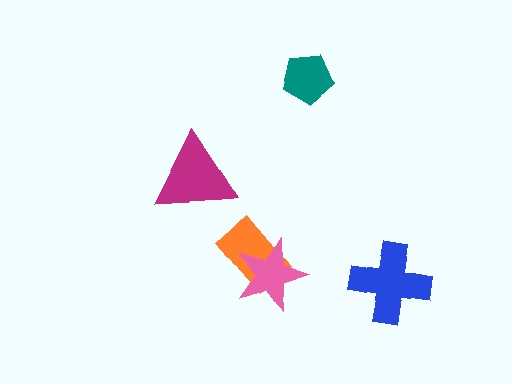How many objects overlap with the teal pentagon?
0 objects overlap with the teal pentagon.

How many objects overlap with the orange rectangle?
1 object overlaps with the orange rectangle.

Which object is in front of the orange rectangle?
The pink star is in front of the orange rectangle.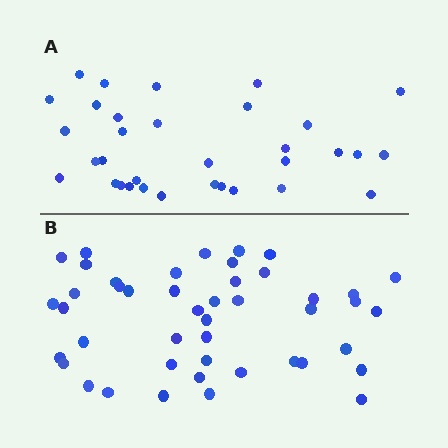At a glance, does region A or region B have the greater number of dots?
Region B (the bottom region) has more dots.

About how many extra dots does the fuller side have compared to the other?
Region B has roughly 12 or so more dots than region A.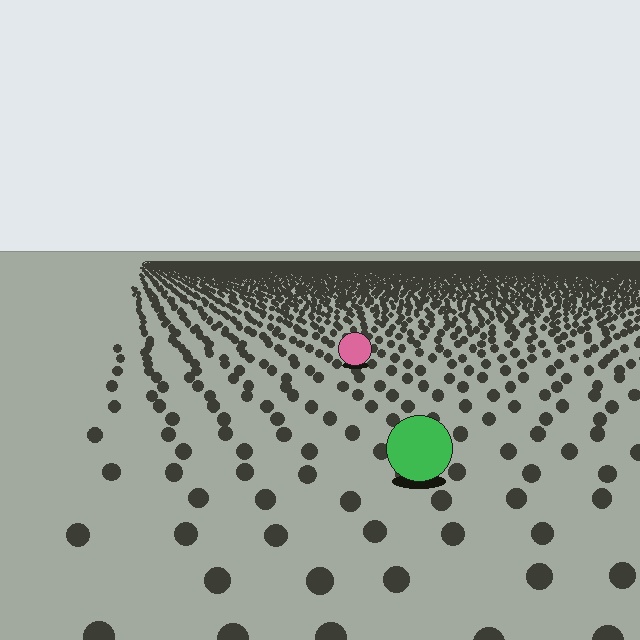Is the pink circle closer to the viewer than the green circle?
No. The green circle is closer — you can tell from the texture gradient: the ground texture is coarser near it.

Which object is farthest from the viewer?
The pink circle is farthest from the viewer. It appears smaller and the ground texture around it is denser.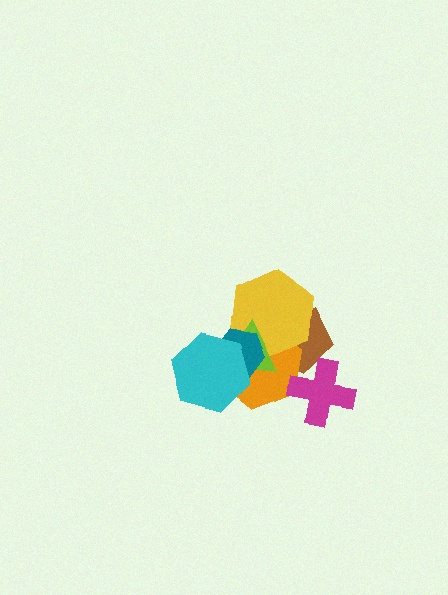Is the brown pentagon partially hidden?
Yes, it is partially covered by another shape.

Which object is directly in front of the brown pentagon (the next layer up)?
The orange hexagon is directly in front of the brown pentagon.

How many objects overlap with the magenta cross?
2 objects overlap with the magenta cross.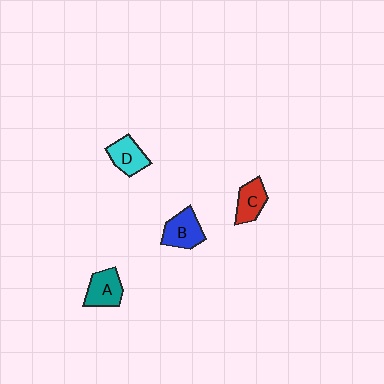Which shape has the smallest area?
Shape C (red).